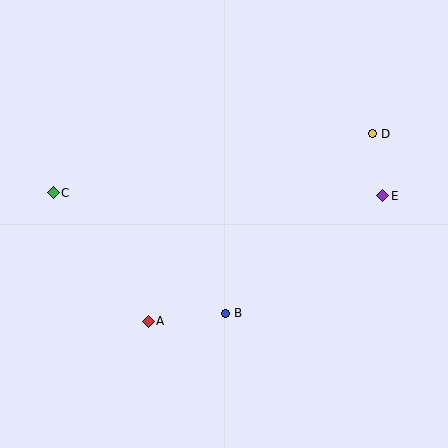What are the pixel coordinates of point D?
Point D is at (373, 134).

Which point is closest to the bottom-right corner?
Point B is closest to the bottom-right corner.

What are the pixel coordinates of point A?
Point A is at (148, 321).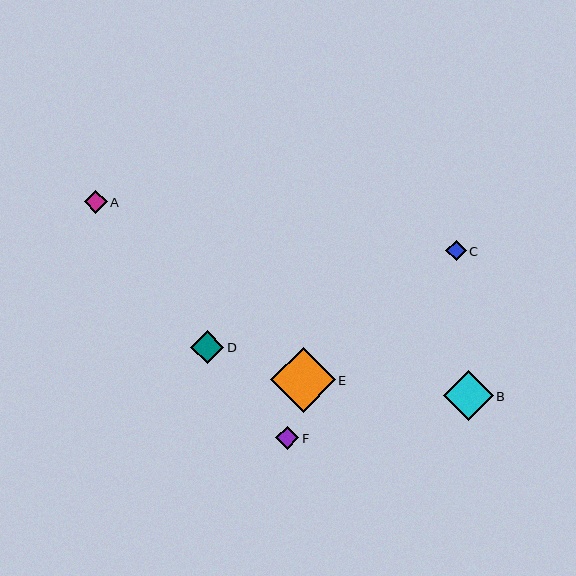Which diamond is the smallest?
Diamond C is the smallest with a size of approximately 20 pixels.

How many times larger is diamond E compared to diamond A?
Diamond E is approximately 2.8 times the size of diamond A.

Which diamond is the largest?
Diamond E is the largest with a size of approximately 65 pixels.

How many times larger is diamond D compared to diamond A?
Diamond D is approximately 1.5 times the size of diamond A.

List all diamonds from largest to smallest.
From largest to smallest: E, B, D, F, A, C.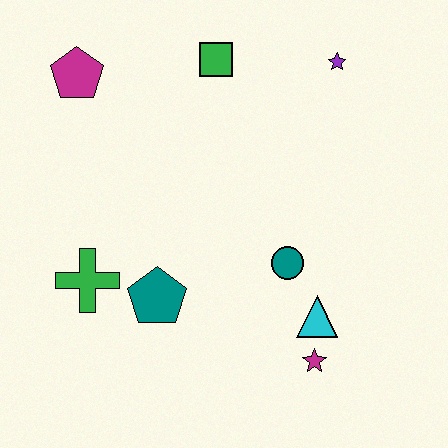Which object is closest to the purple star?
The green square is closest to the purple star.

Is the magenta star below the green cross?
Yes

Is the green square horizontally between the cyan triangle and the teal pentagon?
Yes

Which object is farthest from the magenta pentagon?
The magenta star is farthest from the magenta pentagon.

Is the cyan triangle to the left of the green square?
No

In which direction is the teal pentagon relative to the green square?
The teal pentagon is below the green square.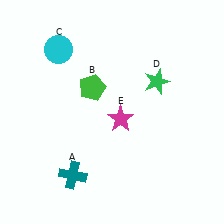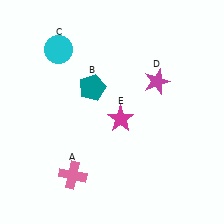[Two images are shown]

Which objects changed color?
A changed from teal to pink. B changed from green to teal. D changed from green to magenta.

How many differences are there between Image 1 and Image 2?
There are 3 differences between the two images.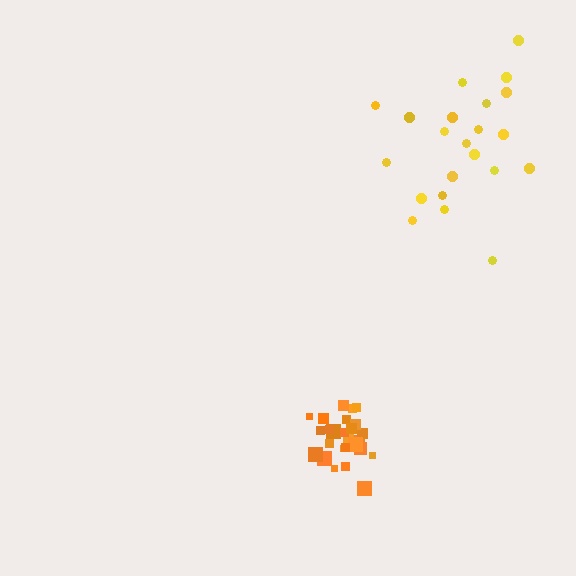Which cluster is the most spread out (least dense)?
Yellow.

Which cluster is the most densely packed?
Orange.